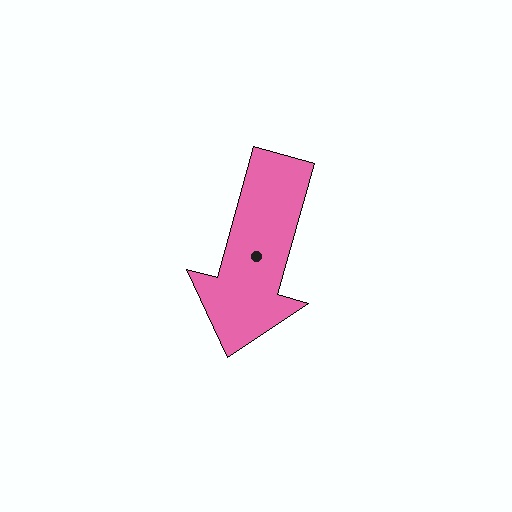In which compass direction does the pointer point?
South.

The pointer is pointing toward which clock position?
Roughly 7 o'clock.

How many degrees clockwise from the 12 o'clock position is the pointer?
Approximately 196 degrees.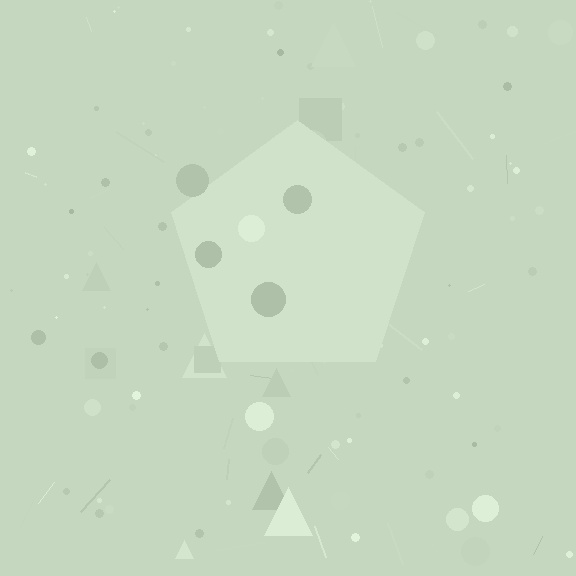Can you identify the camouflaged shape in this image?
The camouflaged shape is a pentagon.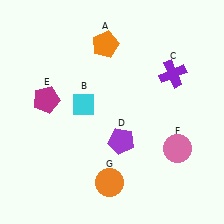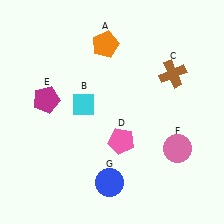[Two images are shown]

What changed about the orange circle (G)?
In Image 1, G is orange. In Image 2, it changed to blue.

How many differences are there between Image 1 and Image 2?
There are 3 differences between the two images.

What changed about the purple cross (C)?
In Image 1, C is purple. In Image 2, it changed to brown.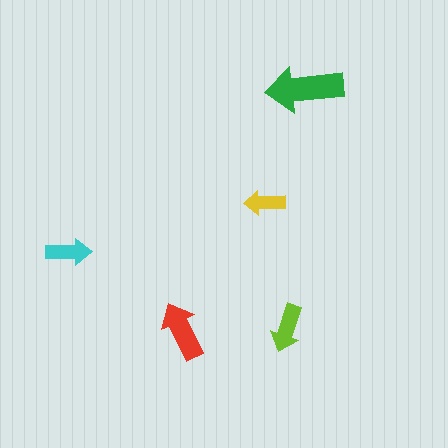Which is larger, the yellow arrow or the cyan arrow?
The cyan one.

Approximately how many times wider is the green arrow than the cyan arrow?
About 1.5 times wider.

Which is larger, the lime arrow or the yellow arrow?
The lime one.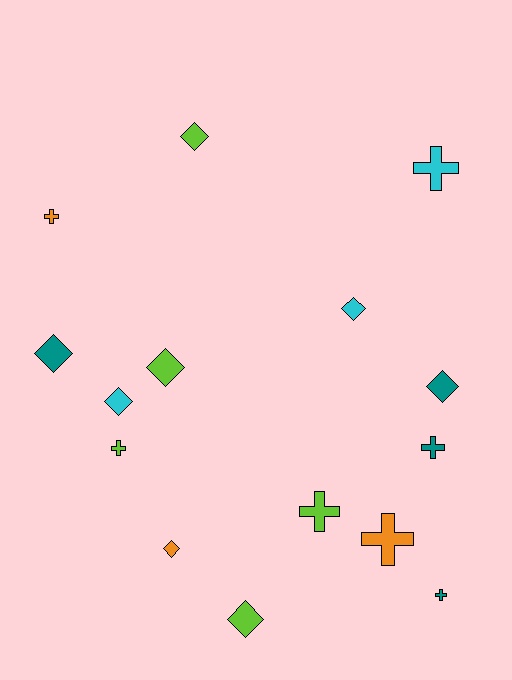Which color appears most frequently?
Lime, with 5 objects.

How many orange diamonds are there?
There is 1 orange diamond.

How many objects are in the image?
There are 15 objects.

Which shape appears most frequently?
Diamond, with 8 objects.